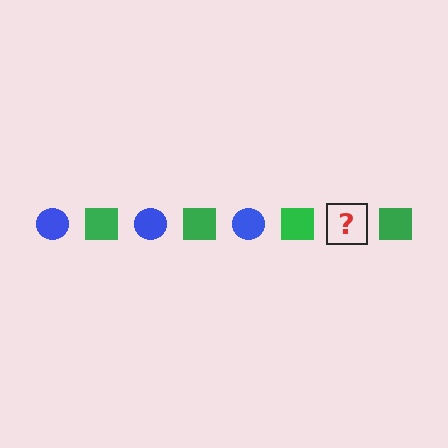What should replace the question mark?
The question mark should be replaced with a blue circle.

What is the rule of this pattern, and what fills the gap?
The rule is that the pattern alternates between blue circle and green square. The gap should be filled with a blue circle.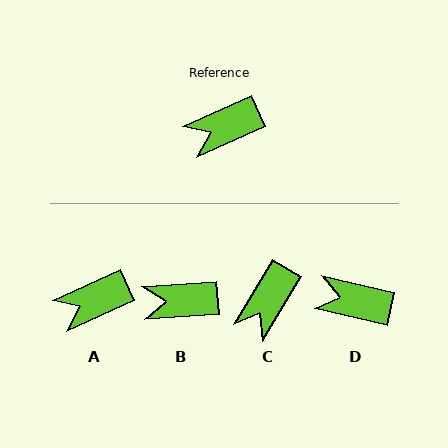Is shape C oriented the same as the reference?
No, it is off by about 35 degrees.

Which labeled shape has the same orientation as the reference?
A.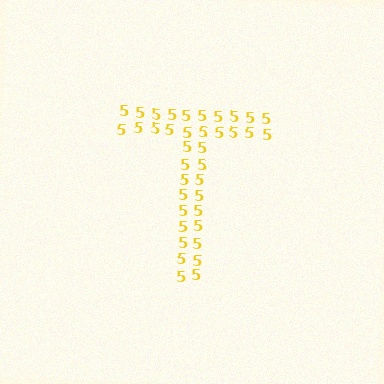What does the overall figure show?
The overall figure shows the letter T.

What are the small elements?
The small elements are digit 5's.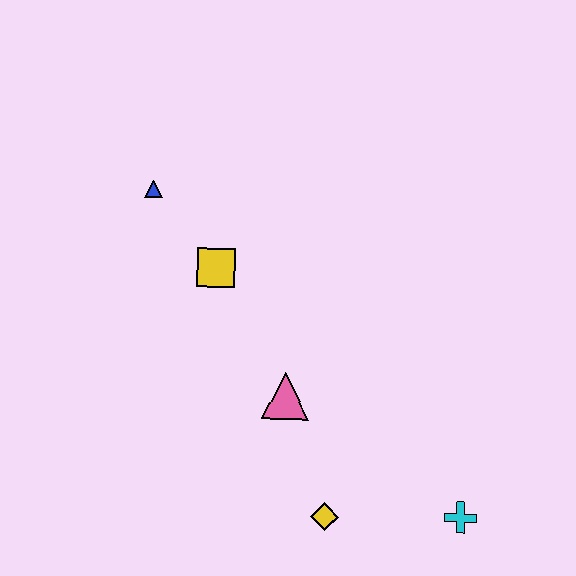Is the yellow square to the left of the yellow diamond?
Yes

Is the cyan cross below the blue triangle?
Yes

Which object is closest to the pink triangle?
The yellow diamond is closest to the pink triangle.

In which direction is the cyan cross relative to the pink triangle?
The cyan cross is to the right of the pink triangle.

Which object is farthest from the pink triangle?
The blue triangle is farthest from the pink triangle.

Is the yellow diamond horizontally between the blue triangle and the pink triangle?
No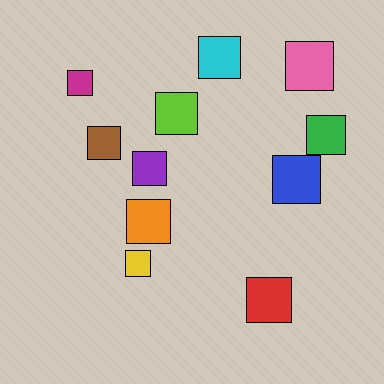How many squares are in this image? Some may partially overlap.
There are 11 squares.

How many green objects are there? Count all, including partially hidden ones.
There is 1 green object.